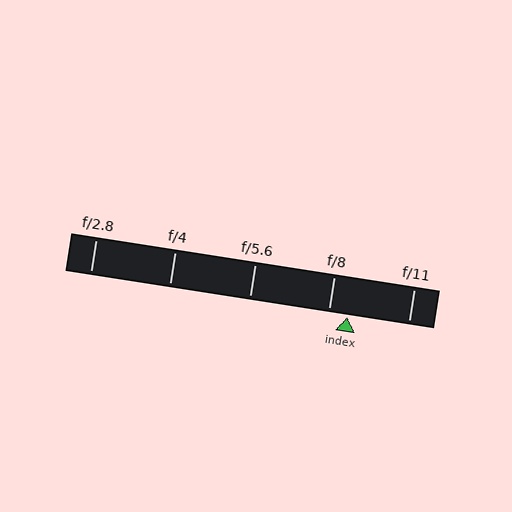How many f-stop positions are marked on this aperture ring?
There are 5 f-stop positions marked.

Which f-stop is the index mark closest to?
The index mark is closest to f/8.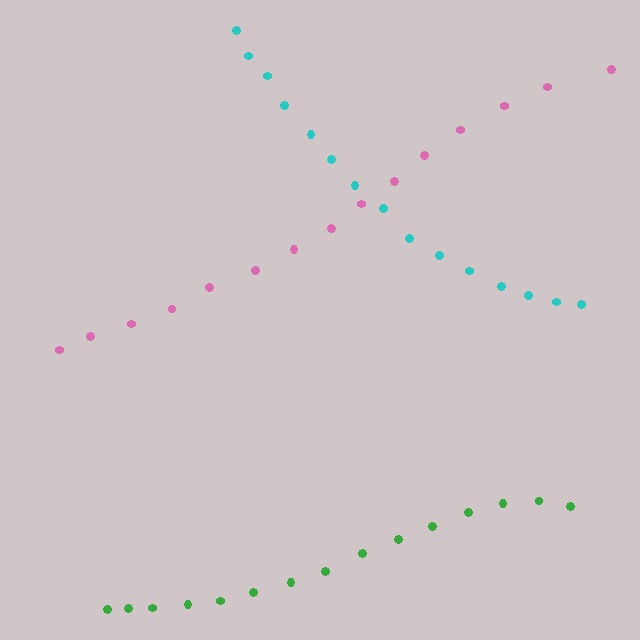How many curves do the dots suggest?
There are 3 distinct paths.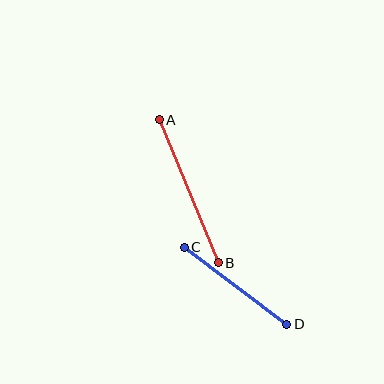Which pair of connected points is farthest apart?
Points A and B are farthest apart.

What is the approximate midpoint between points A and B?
The midpoint is at approximately (189, 191) pixels.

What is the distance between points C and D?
The distance is approximately 128 pixels.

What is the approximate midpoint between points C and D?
The midpoint is at approximately (236, 286) pixels.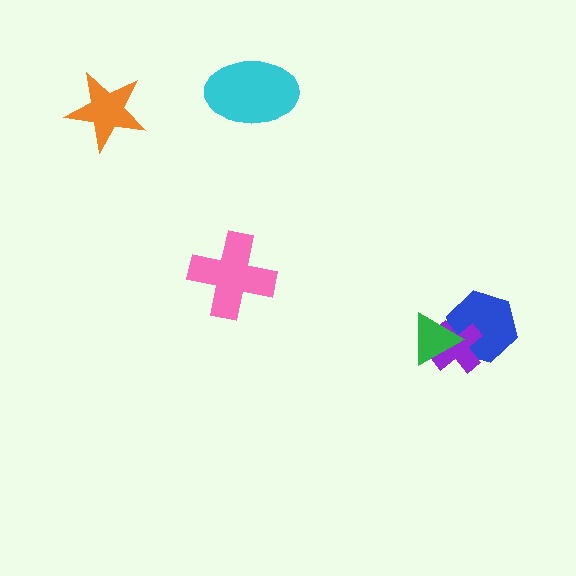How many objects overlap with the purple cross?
2 objects overlap with the purple cross.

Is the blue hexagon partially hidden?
Yes, it is partially covered by another shape.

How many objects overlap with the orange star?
0 objects overlap with the orange star.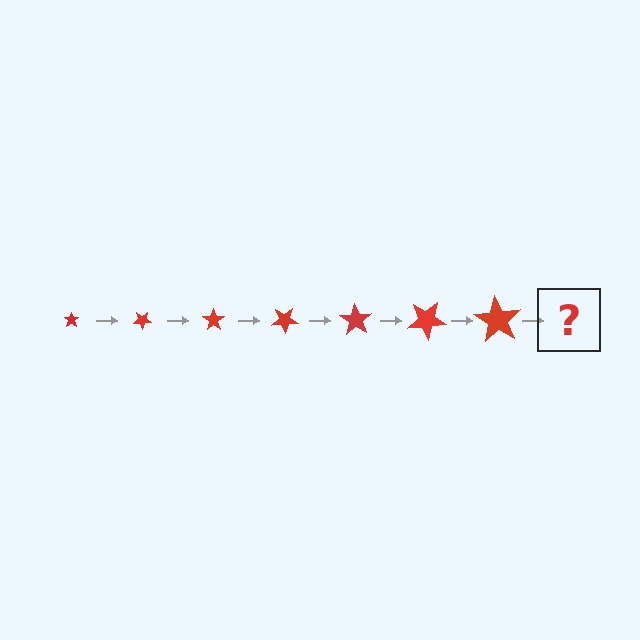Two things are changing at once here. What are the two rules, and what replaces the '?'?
The two rules are that the star grows larger each step and it rotates 35 degrees each step. The '?' should be a star, larger than the previous one and rotated 245 degrees from the start.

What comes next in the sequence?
The next element should be a star, larger than the previous one and rotated 245 degrees from the start.